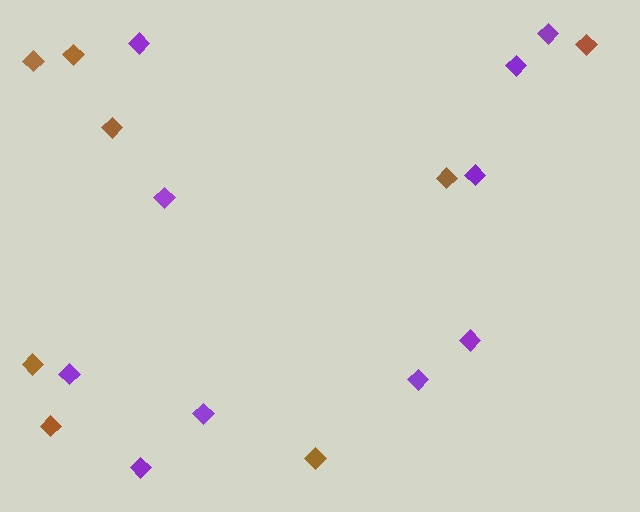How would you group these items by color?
There are 2 groups: one group of brown diamonds (8) and one group of purple diamonds (10).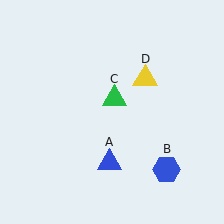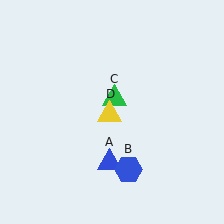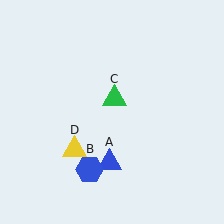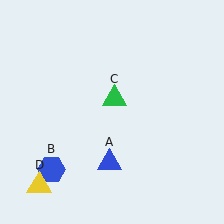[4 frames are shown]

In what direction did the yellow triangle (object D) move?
The yellow triangle (object D) moved down and to the left.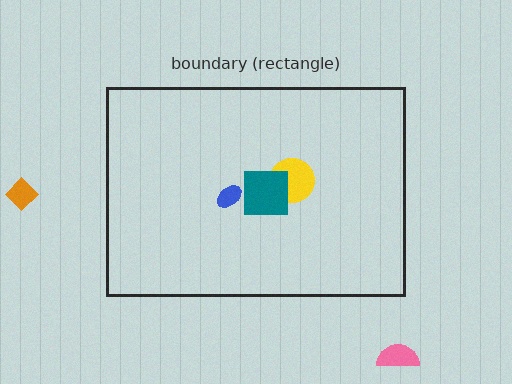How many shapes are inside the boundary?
3 inside, 2 outside.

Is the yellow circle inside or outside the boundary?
Inside.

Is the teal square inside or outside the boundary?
Inside.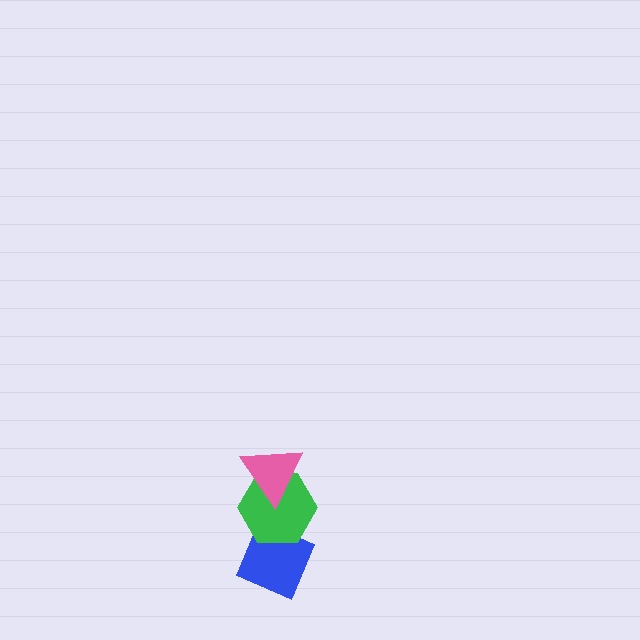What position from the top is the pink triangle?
The pink triangle is 1st from the top.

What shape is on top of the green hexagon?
The pink triangle is on top of the green hexagon.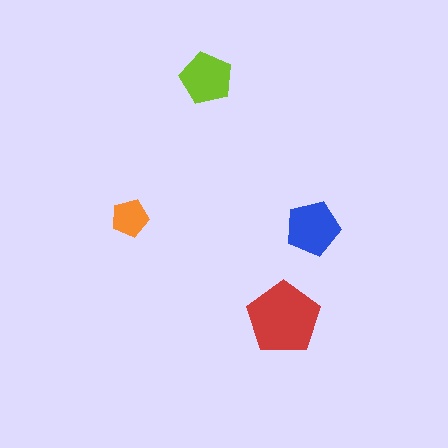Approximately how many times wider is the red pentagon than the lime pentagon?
About 1.5 times wider.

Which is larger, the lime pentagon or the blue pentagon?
The blue one.